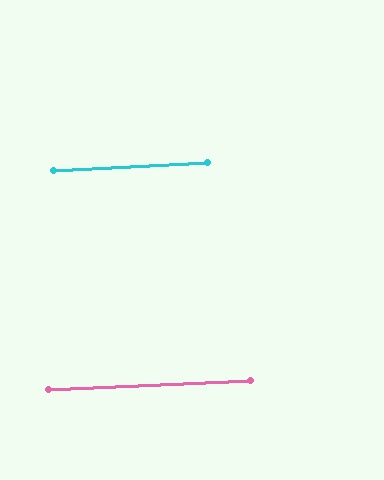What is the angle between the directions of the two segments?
Approximately 0 degrees.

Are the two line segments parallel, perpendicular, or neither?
Parallel — their directions differ by only 0.4°.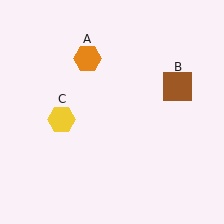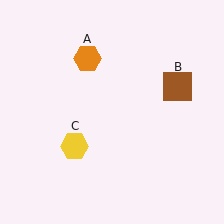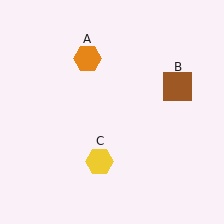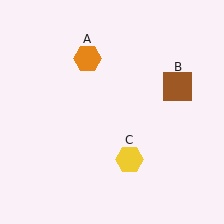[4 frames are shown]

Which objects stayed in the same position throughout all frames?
Orange hexagon (object A) and brown square (object B) remained stationary.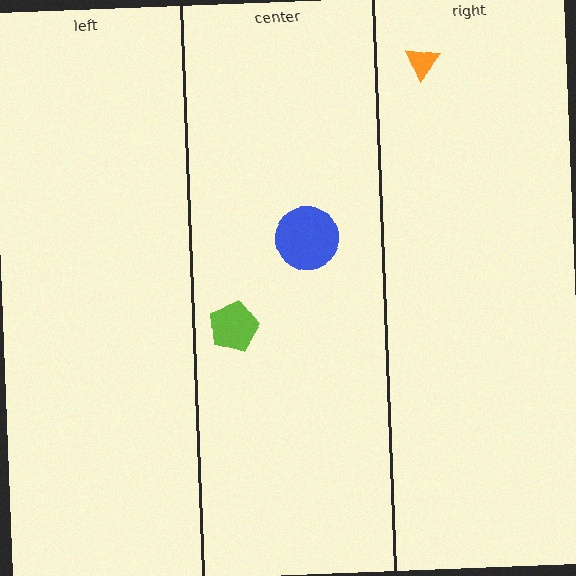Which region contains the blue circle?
The center region.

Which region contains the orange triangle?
The right region.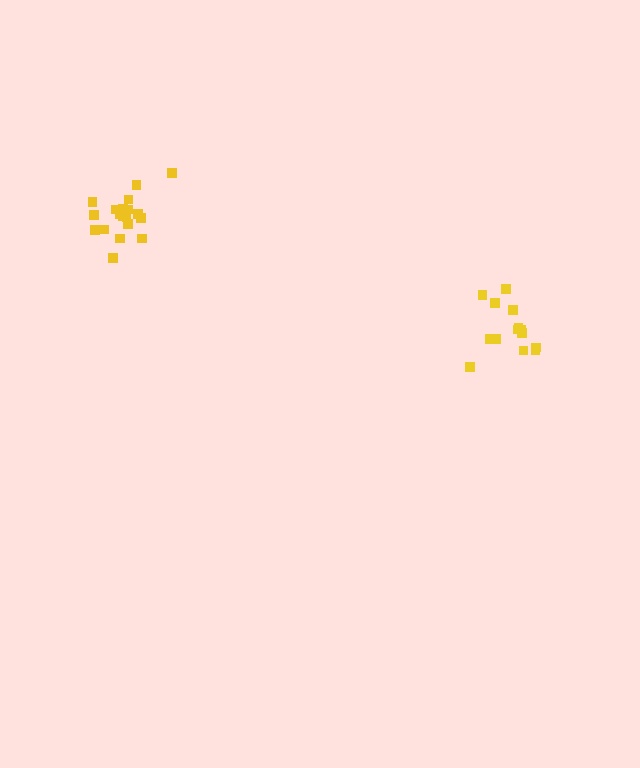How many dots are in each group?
Group 1: 19 dots, Group 2: 14 dots (33 total).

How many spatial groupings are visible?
There are 2 spatial groupings.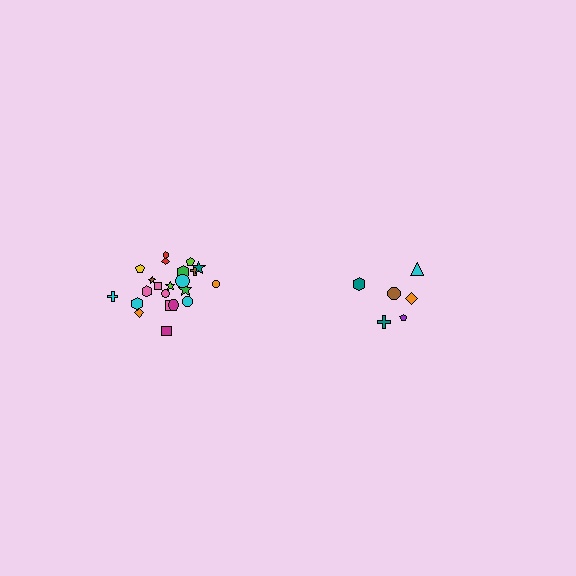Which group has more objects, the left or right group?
The left group.